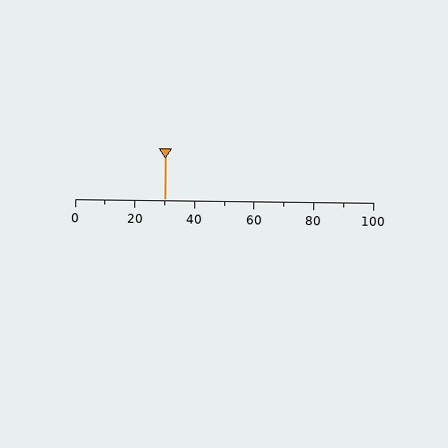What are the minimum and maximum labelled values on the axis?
The axis runs from 0 to 100.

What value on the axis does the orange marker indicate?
The marker indicates approximately 30.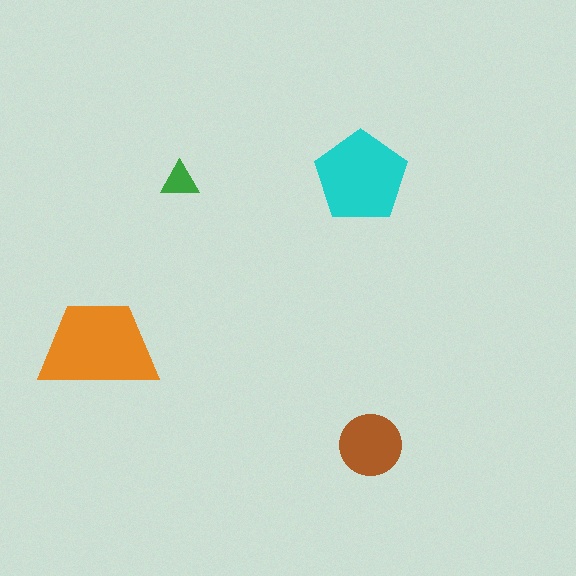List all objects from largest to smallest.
The orange trapezoid, the cyan pentagon, the brown circle, the green triangle.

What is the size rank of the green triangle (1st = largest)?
4th.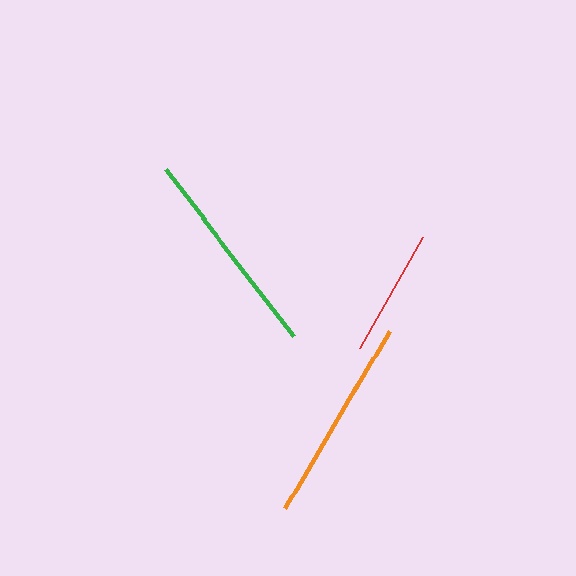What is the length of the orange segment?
The orange segment is approximately 206 pixels long.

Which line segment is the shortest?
The red line is the shortest at approximately 127 pixels.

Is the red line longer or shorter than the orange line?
The orange line is longer than the red line.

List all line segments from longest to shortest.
From longest to shortest: green, orange, red.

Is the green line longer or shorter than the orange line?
The green line is longer than the orange line.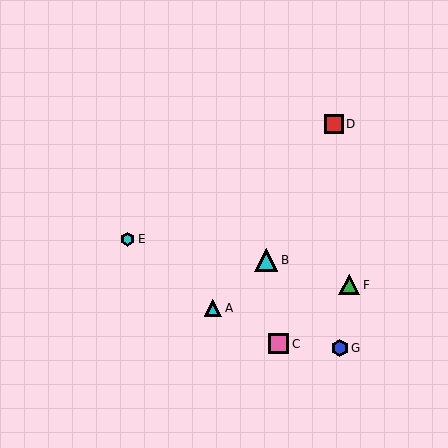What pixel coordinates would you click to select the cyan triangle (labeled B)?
Click at (266, 260) to select the cyan triangle B.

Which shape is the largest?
The cyan triangle (labeled B) is the largest.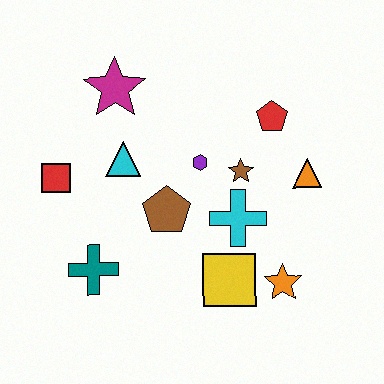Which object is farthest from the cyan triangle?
The orange star is farthest from the cyan triangle.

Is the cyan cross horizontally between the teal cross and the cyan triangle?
No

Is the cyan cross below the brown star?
Yes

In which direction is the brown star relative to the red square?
The brown star is to the right of the red square.